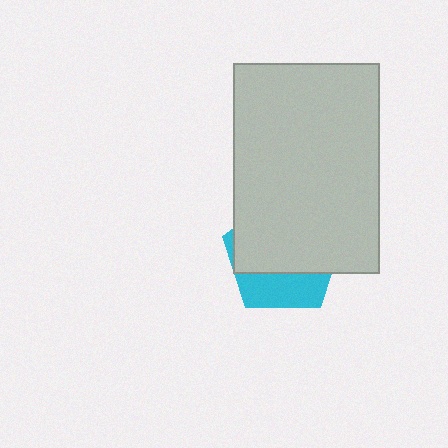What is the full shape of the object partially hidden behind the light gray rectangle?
The partially hidden object is a cyan pentagon.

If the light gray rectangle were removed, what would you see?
You would see the complete cyan pentagon.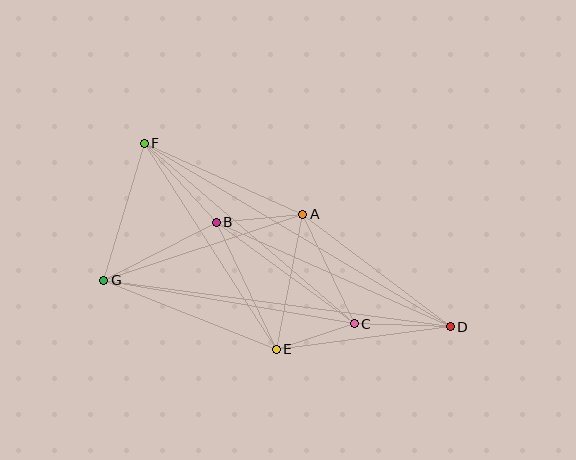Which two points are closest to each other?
Points C and E are closest to each other.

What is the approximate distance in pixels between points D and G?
The distance between D and G is approximately 349 pixels.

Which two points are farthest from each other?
Points D and F are farthest from each other.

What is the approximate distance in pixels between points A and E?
The distance between A and E is approximately 138 pixels.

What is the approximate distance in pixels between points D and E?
The distance between D and E is approximately 176 pixels.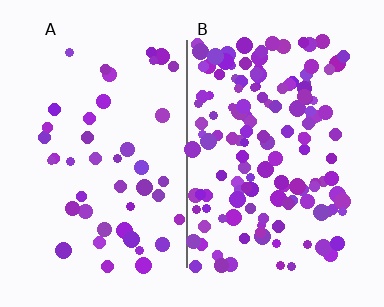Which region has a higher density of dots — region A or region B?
B (the right).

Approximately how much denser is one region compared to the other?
Approximately 3.2× — region B over region A.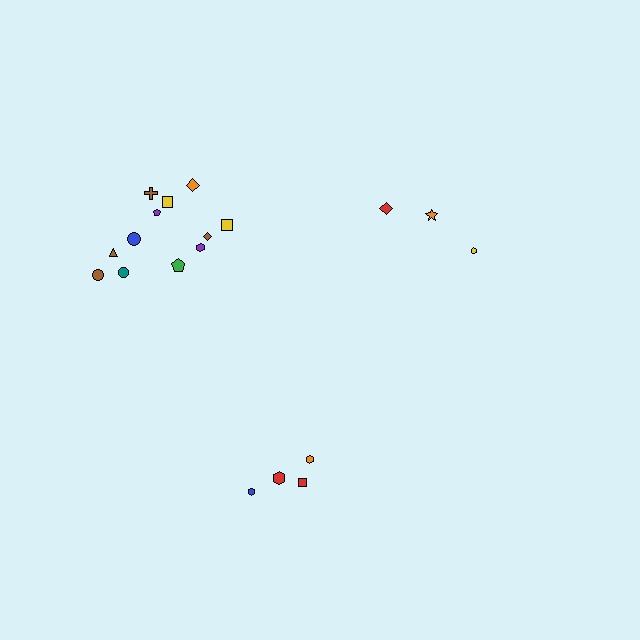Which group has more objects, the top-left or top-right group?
The top-left group.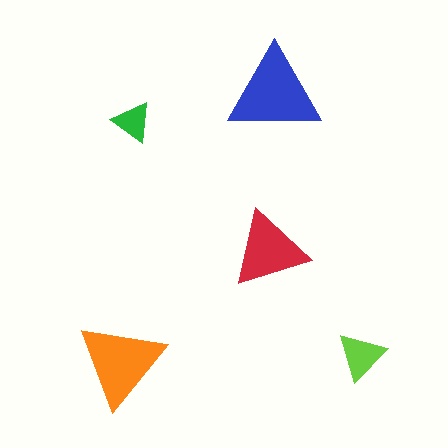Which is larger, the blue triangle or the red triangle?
The blue one.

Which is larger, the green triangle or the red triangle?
The red one.